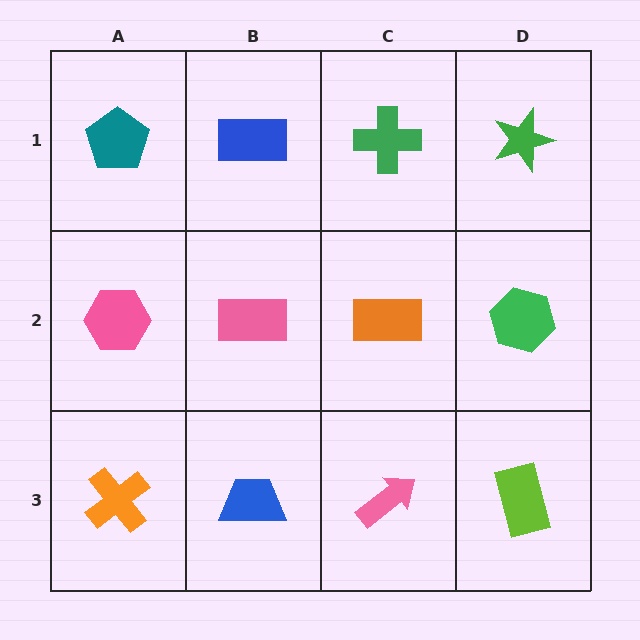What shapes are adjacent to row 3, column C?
An orange rectangle (row 2, column C), a blue trapezoid (row 3, column B), a lime rectangle (row 3, column D).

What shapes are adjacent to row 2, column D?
A green star (row 1, column D), a lime rectangle (row 3, column D), an orange rectangle (row 2, column C).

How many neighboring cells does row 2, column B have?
4.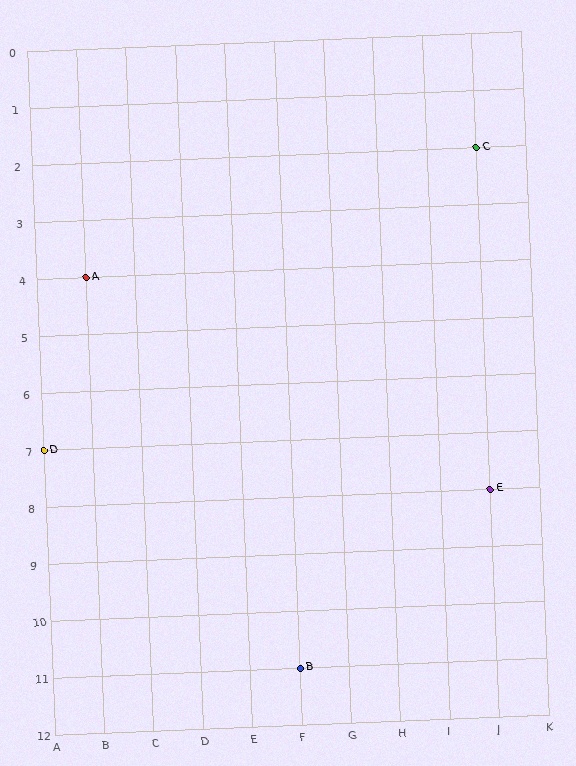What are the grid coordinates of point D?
Point D is at grid coordinates (A, 7).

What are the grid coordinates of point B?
Point B is at grid coordinates (F, 11).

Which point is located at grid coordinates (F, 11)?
Point B is at (F, 11).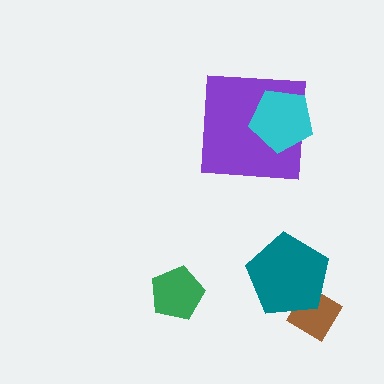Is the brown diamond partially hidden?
Yes, it is partially covered by another shape.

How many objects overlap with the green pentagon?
0 objects overlap with the green pentagon.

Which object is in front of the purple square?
The cyan pentagon is in front of the purple square.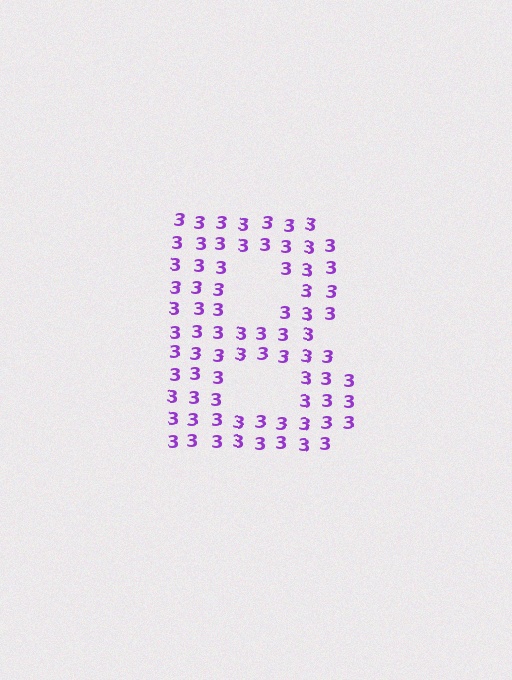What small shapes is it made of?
It is made of small digit 3's.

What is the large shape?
The large shape is the letter B.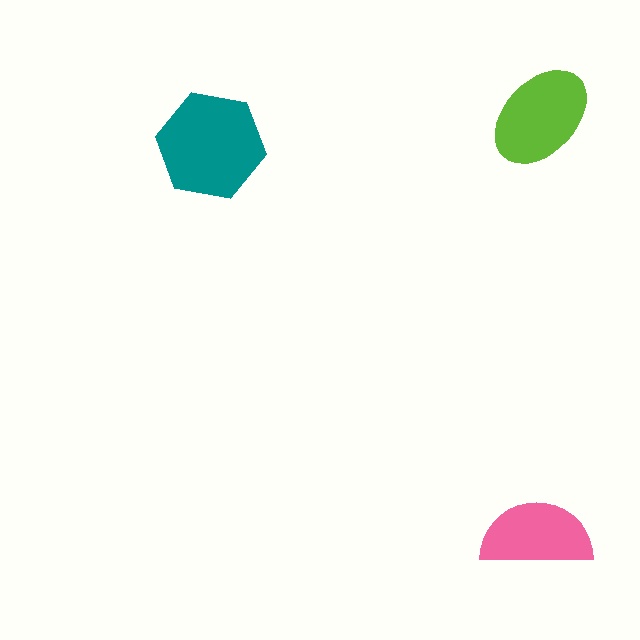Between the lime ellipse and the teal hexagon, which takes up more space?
The teal hexagon.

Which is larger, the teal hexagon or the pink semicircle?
The teal hexagon.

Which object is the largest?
The teal hexagon.